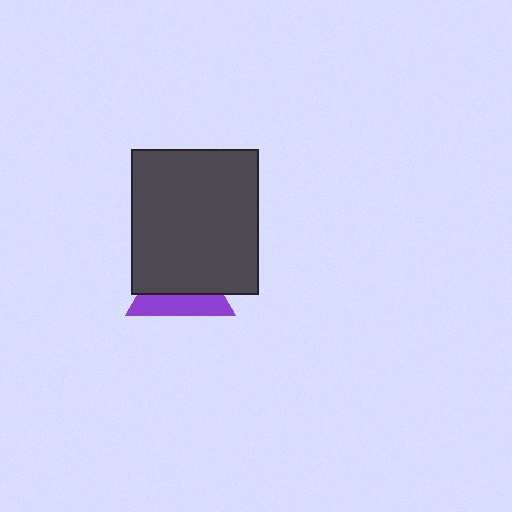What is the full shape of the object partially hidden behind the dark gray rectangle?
The partially hidden object is a purple triangle.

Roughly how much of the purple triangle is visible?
A small part of it is visible (roughly 37%).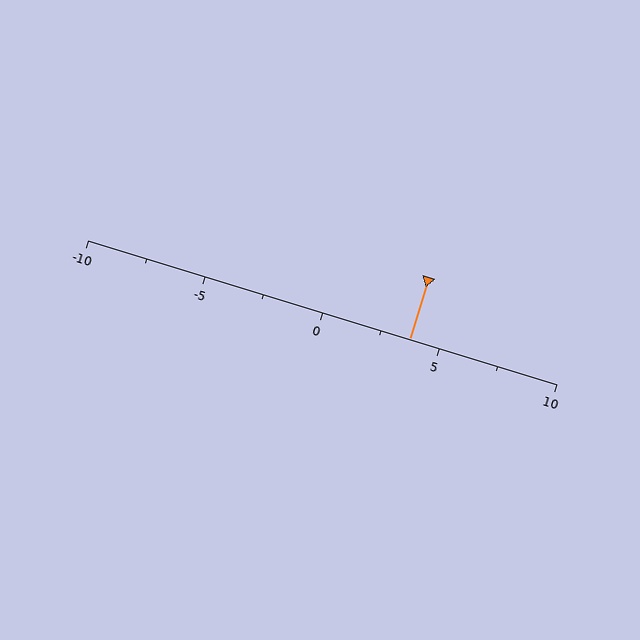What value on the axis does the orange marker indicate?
The marker indicates approximately 3.8.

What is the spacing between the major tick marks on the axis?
The major ticks are spaced 5 apart.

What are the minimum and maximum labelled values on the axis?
The axis runs from -10 to 10.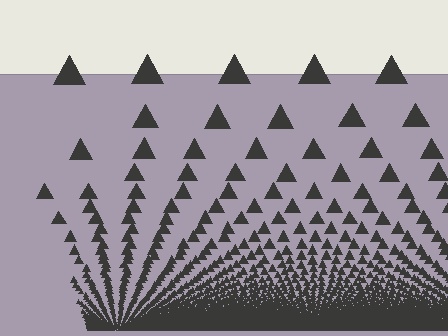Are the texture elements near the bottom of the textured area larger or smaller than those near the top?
Smaller. The gradient is inverted — elements near the bottom are smaller and denser.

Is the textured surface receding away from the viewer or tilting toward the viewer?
The surface appears to tilt toward the viewer. Texture elements get larger and sparser toward the top.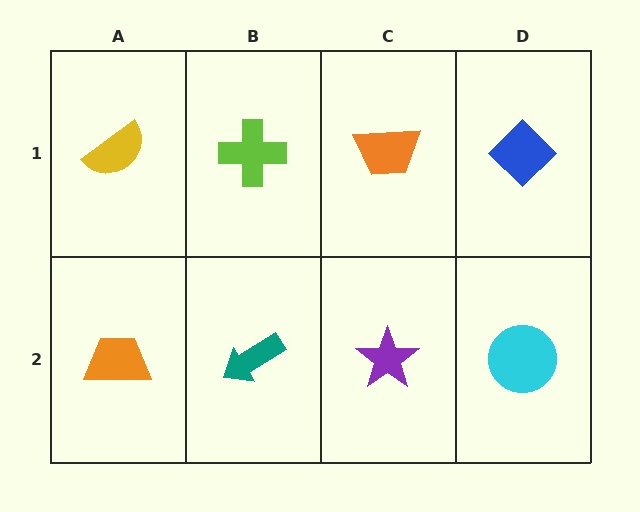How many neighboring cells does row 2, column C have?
3.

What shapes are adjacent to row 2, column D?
A blue diamond (row 1, column D), a purple star (row 2, column C).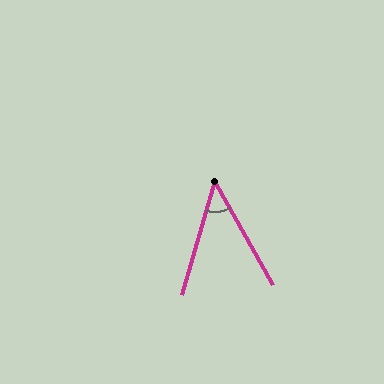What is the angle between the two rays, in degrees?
Approximately 45 degrees.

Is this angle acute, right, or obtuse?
It is acute.